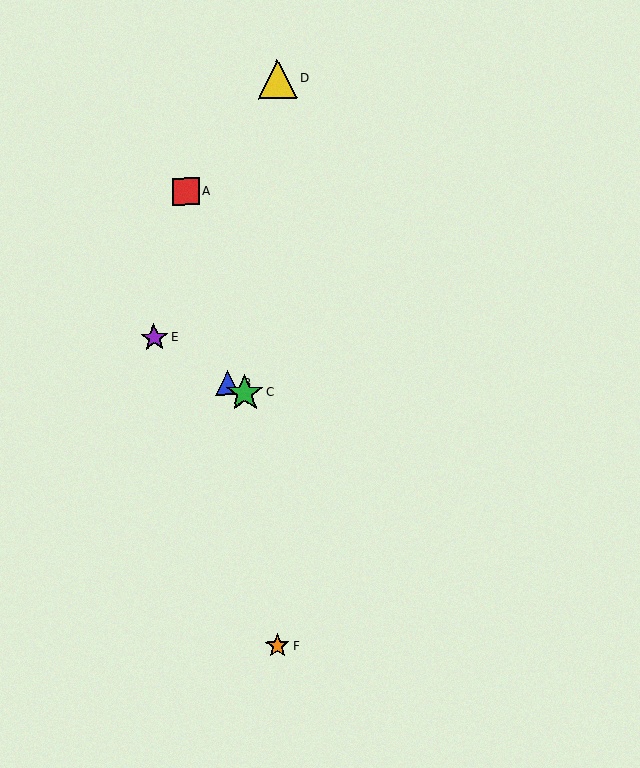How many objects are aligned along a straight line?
3 objects (B, C, E) are aligned along a straight line.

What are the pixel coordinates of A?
Object A is at (186, 192).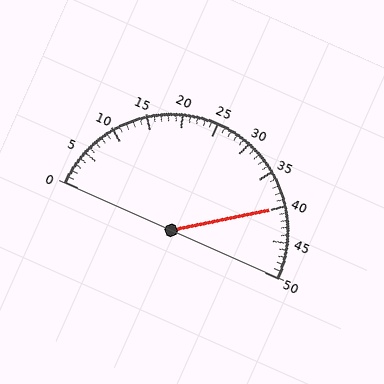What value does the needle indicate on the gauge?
The needle indicates approximately 40.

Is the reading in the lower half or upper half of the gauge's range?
The reading is in the upper half of the range (0 to 50).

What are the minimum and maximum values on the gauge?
The gauge ranges from 0 to 50.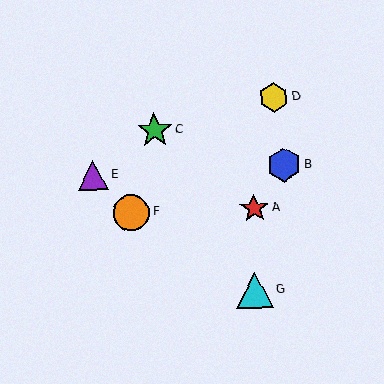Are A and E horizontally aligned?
No, A is at y≈208 and E is at y≈175.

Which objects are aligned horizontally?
Objects A, F are aligned horizontally.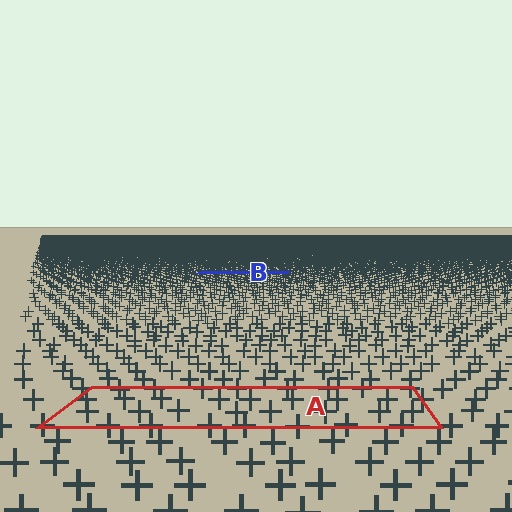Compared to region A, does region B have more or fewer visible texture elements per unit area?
Region B has more texture elements per unit area — they are packed more densely because it is farther away.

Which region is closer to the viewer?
Region A is closer. The texture elements there are larger and more spread out.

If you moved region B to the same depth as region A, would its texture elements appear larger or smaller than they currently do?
They would appear larger. At a closer depth, the same texture elements are projected at a bigger on-screen size.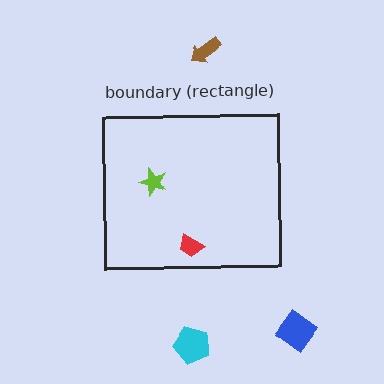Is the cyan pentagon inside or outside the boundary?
Outside.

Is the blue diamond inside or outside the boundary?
Outside.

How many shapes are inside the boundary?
2 inside, 3 outside.